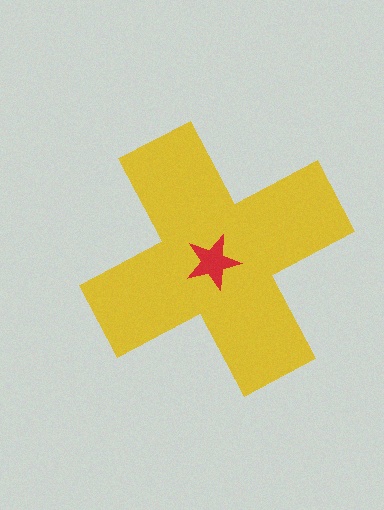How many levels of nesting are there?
2.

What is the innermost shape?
The red star.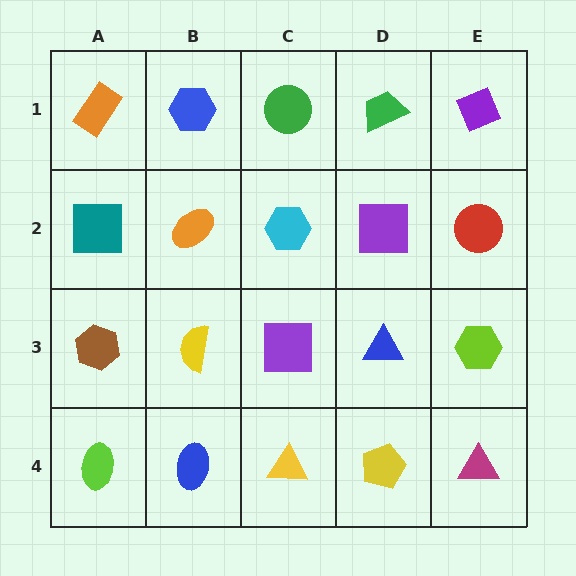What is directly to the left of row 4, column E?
A yellow pentagon.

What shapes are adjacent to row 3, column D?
A purple square (row 2, column D), a yellow pentagon (row 4, column D), a purple square (row 3, column C), a lime hexagon (row 3, column E).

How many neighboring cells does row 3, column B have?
4.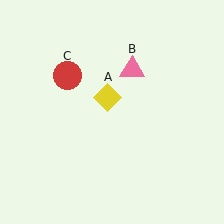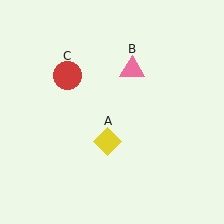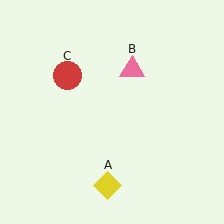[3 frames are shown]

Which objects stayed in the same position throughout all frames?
Pink triangle (object B) and red circle (object C) remained stationary.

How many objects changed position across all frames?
1 object changed position: yellow diamond (object A).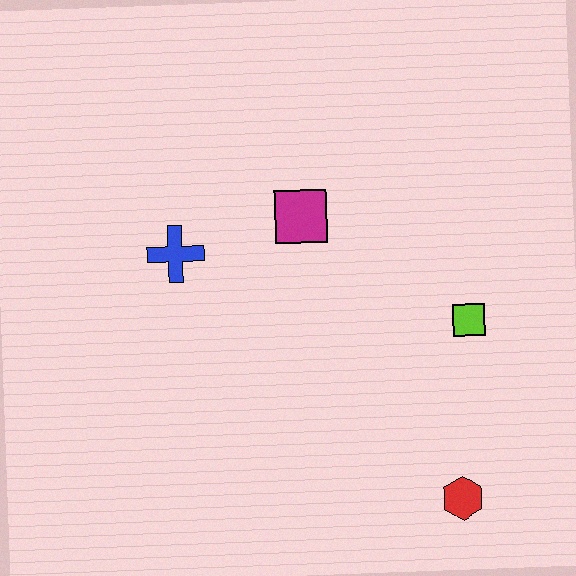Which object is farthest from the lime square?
The blue cross is farthest from the lime square.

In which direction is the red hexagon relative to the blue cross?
The red hexagon is to the right of the blue cross.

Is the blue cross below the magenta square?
Yes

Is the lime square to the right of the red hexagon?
Yes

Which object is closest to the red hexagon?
The lime square is closest to the red hexagon.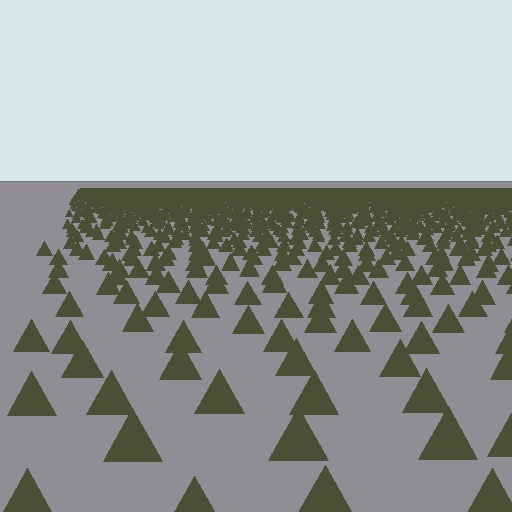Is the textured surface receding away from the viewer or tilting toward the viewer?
The surface is receding away from the viewer. Texture elements get smaller and denser toward the top.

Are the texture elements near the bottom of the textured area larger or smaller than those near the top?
Larger. Near the bottom, elements are closer to the viewer and appear at a bigger on-screen size.